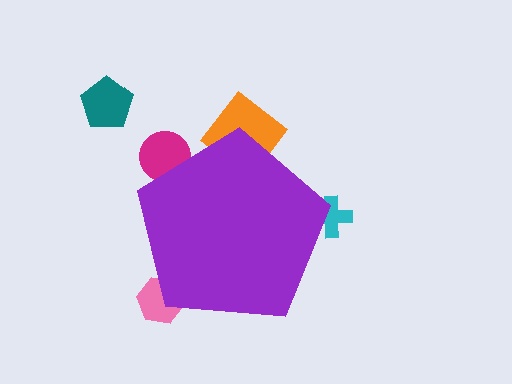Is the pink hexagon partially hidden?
Yes, the pink hexagon is partially hidden behind the purple pentagon.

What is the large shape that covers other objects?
A purple pentagon.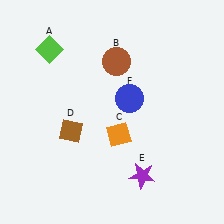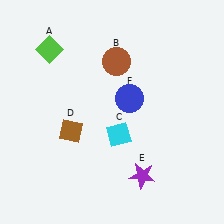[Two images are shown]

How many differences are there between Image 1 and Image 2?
There is 1 difference between the two images.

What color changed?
The diamond (C) changed from orange in Image 1 to cyan in Image 2.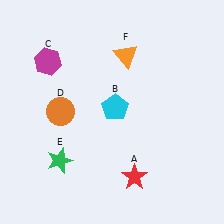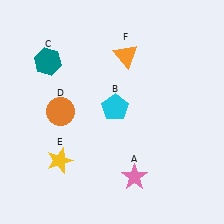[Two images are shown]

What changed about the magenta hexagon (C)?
In Image 1, C is magenta. In Image 2, it changed to teal.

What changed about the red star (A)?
In Image 1, A is red. In Image 2, it changed to pink.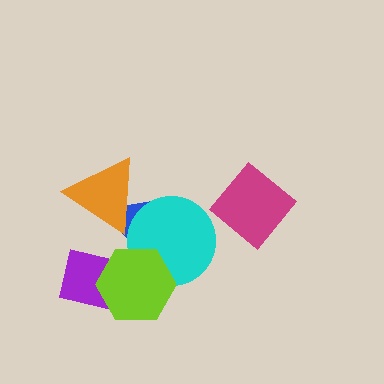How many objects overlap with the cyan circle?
2 objects overlap with the cyan circle.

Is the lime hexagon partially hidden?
No, no other shape covers it.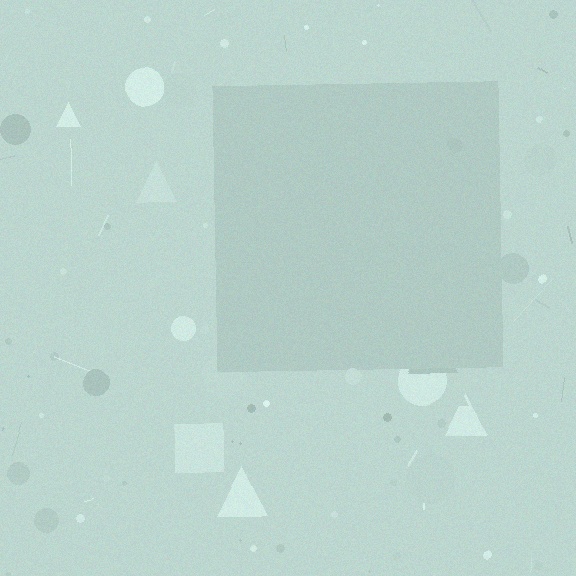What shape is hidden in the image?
A square is hidden in the image.